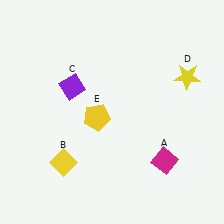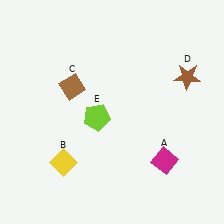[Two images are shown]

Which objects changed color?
C changed from purple to brown. D changed from yellow to brown. E changed from yellow to lime.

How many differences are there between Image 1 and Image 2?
There are 3 differences between the two images.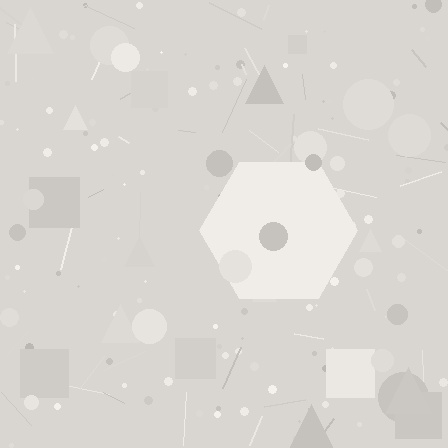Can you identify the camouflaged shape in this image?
The camouflaged shape is a hexagon.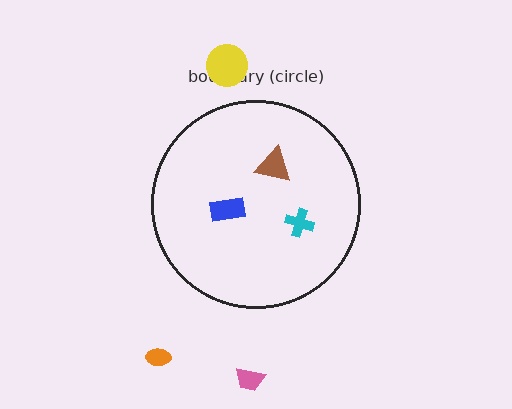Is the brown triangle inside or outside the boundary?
Inside.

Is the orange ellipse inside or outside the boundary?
Outside.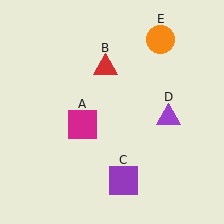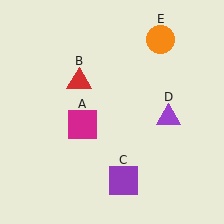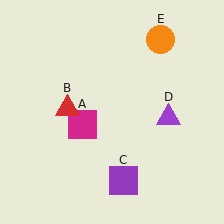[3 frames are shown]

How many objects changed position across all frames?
1 object changed position: red triangle (object B).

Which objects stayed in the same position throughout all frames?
Magenta square (object A) and purple square (object C) and purple triangle (object D) and orange circle (object E) remained stationary.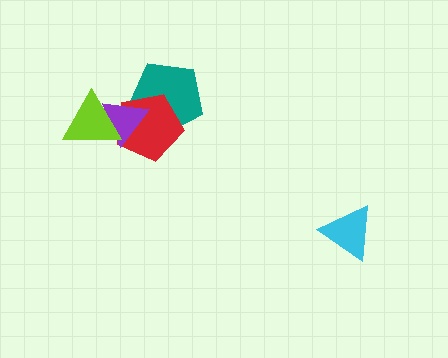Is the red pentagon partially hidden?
Yes, it is partially covered by another shape.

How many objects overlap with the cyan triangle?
0 objects overlap with the cyan triangle.